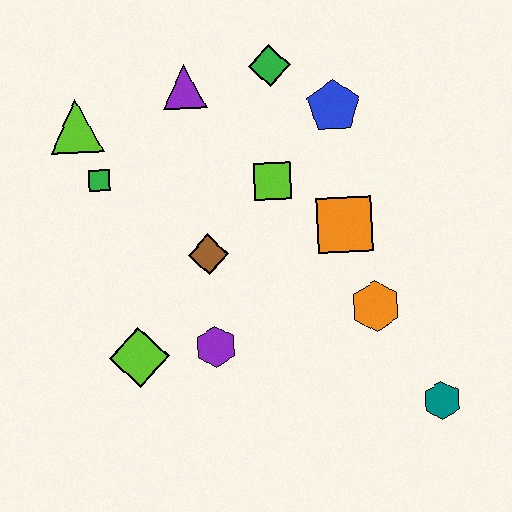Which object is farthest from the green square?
The teal hexagon is farthest from the green square.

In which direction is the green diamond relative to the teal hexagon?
The green diamond is above the teal hexagon.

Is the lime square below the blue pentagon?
Yes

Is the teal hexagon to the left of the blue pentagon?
No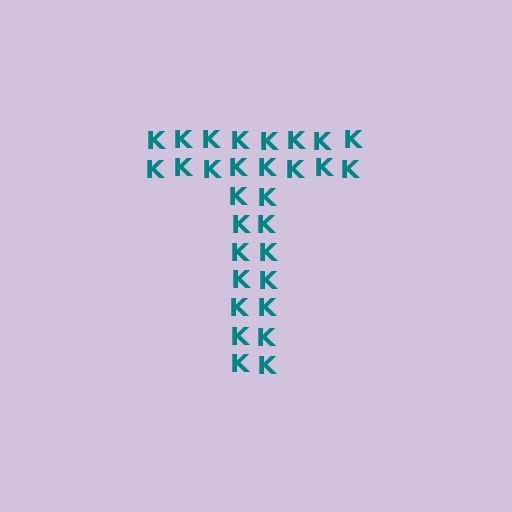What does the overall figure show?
The overall figure shows the letter T.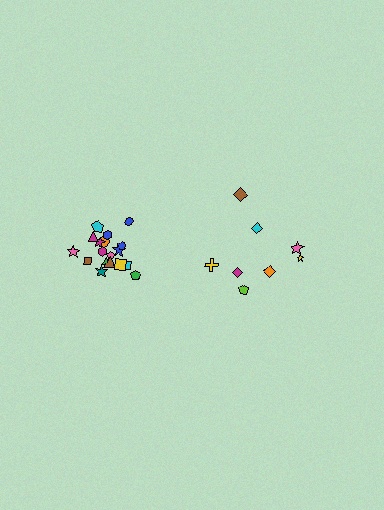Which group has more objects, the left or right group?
The left group.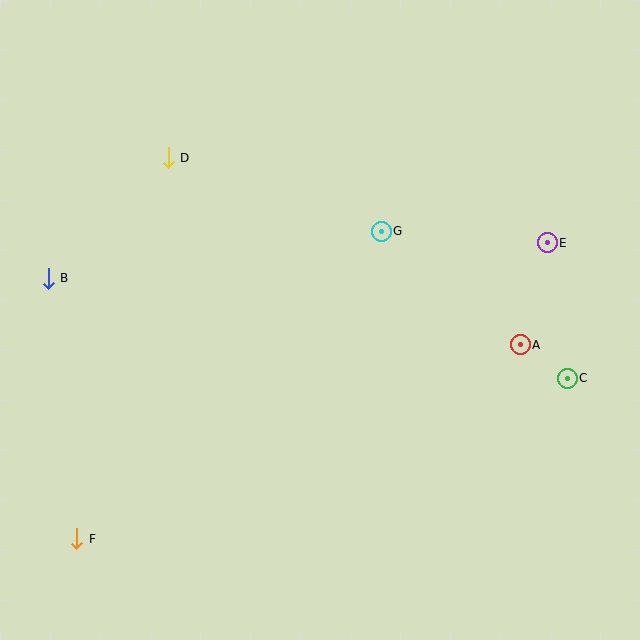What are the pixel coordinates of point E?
Point E is at (547, 243).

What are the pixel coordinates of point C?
Point C is at (567, 378).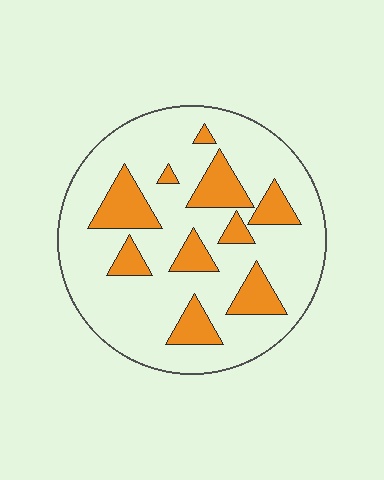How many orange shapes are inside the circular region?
10.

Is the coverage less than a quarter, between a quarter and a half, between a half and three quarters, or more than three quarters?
Less than a quarter.